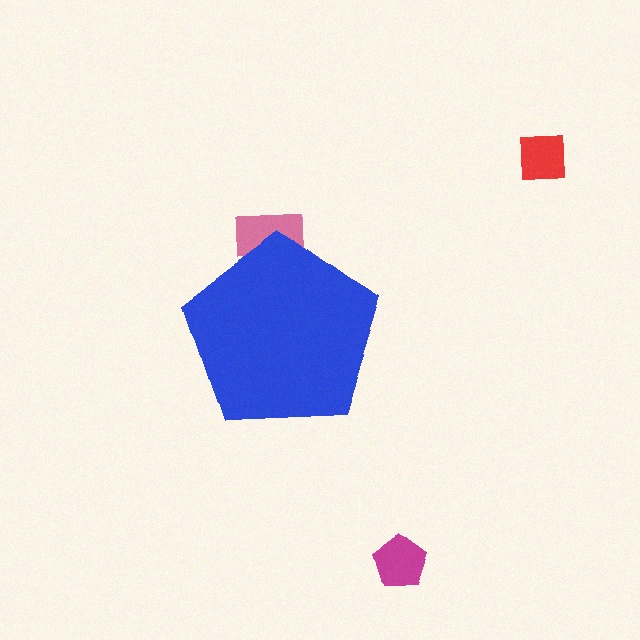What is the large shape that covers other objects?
A blue pentagon.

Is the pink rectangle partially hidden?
Yes, the pink rectangle is partially hidden behind the blue pentagon.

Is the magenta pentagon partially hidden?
No, the magenta pentagon is fully visible.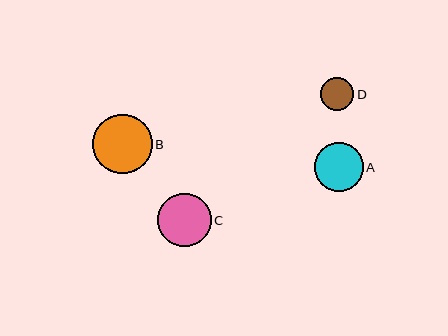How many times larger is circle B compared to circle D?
Circle B is approximately 1.8 times the size of circle D.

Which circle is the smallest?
Circle D is the smallest with a size of approximately 33 pixels.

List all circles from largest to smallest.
From largest to smallest: B, C, A, D.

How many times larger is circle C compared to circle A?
Circle C is approximately 1.1 times the size of circle A.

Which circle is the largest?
Circle B is the largest with a size of approximately 59 pixels.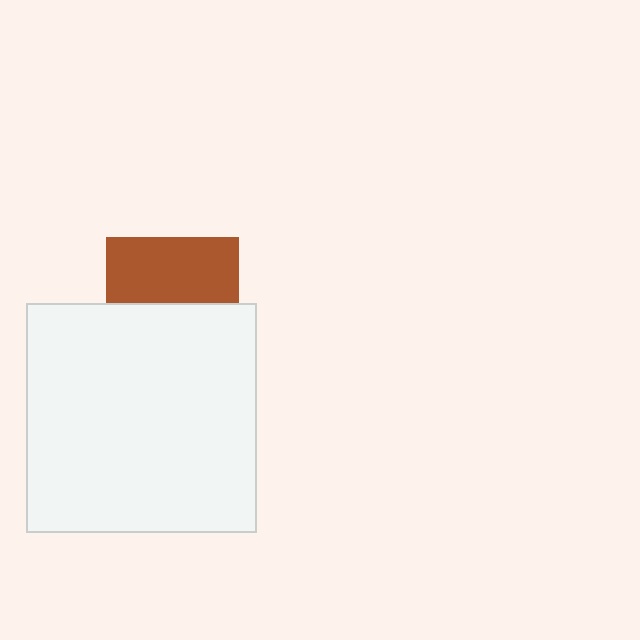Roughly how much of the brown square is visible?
About half of it is visible (roughly 50%).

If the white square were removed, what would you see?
You would see the complete brown square.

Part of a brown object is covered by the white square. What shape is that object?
It is a square.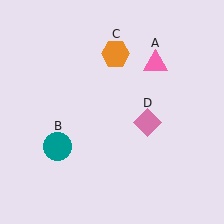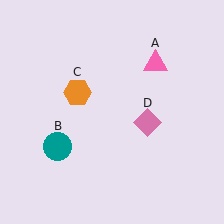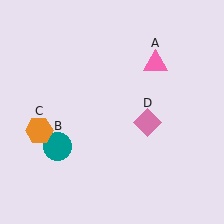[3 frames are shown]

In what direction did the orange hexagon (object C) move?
The orange hexagon (object C) moved down and to the left.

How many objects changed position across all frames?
1 object changed position: orange hexagon (object C).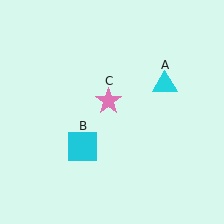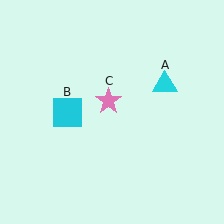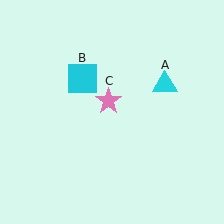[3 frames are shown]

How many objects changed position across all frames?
1 object changed position: cyan square (object B).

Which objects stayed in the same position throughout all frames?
Cyan triangle (object A) and pink star (object C) remained stationary.